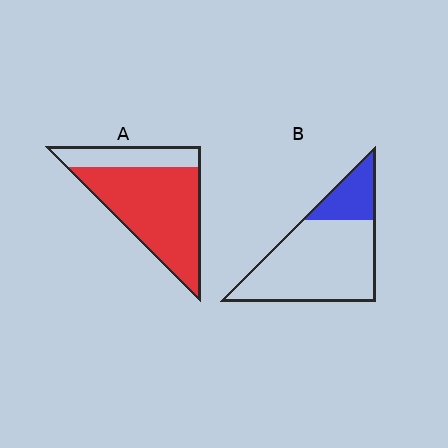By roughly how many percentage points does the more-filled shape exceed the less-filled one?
By roughly 50 percentage points (A over B).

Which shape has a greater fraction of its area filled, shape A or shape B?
Shape A.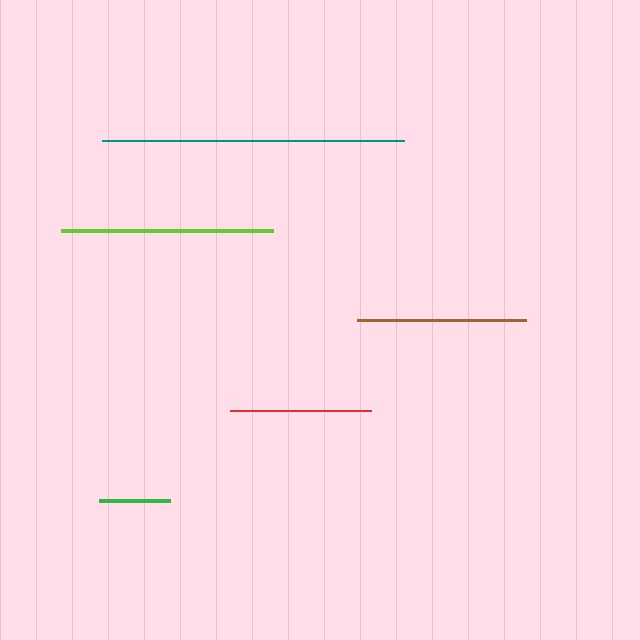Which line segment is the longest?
The teal line is the longest at approximately 302 pixels.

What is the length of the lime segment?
The lime segment is approximately 211 pixels long.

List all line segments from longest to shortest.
From longest to shortest: teal, lime, brown, red, green.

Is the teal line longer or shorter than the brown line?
The teal line is longer than the brown line.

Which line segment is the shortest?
The green line is the shortest at approximately 71 pixels.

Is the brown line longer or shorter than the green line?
The brown line is longer than the green line.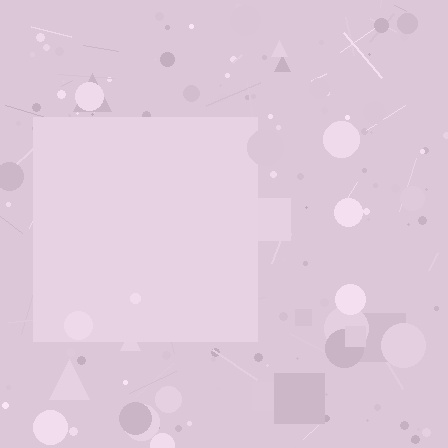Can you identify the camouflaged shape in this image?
The camouflaged shape is a square.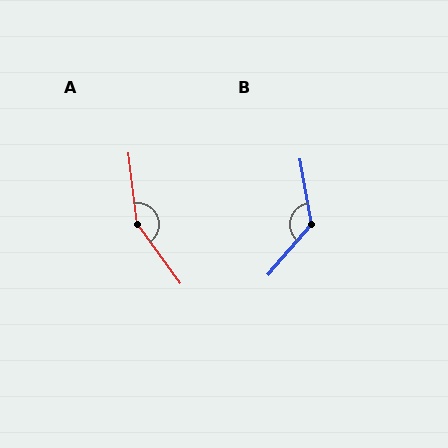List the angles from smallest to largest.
B (130°), A (151°).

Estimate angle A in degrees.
Approximately 151 degrees.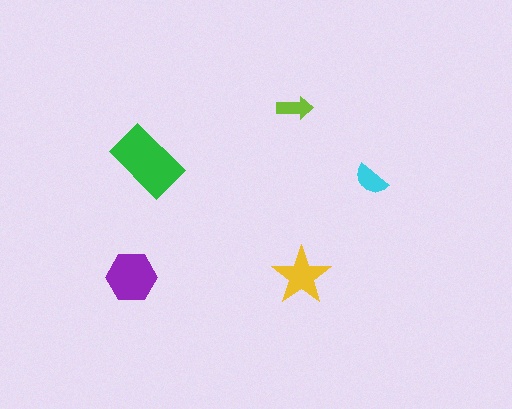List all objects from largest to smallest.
The green rectangle, the purple hexagon, the yellow star, the cyan semicircle, the lime arrow.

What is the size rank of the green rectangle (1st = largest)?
1st.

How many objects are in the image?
There are 5 objects in the image.